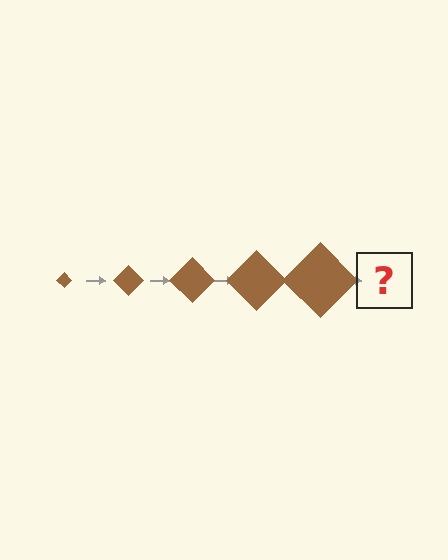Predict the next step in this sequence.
The next step is a brown diamond, larger than the previous one.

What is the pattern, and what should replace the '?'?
The pattern is that the diamond gets progressively larger each step. The '?' should be a brown diamond, larger than the previous one.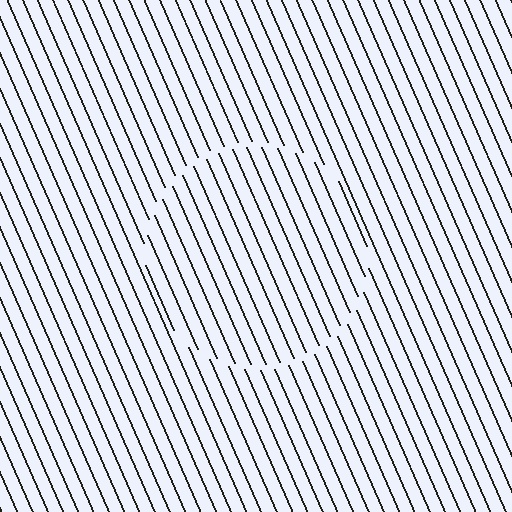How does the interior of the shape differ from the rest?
The interior of the shape contains the same grating, shifted by half a period — the contour is defined by the phase discontinuity where line-ends from the inner and outer gratings abut.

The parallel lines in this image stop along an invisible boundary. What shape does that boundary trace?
An illusory circle. The interior of the shape contains the same grating, shifted by half a period — the contour is defined by the phase discontinuity where line-ends from the inner and outer gratings abut.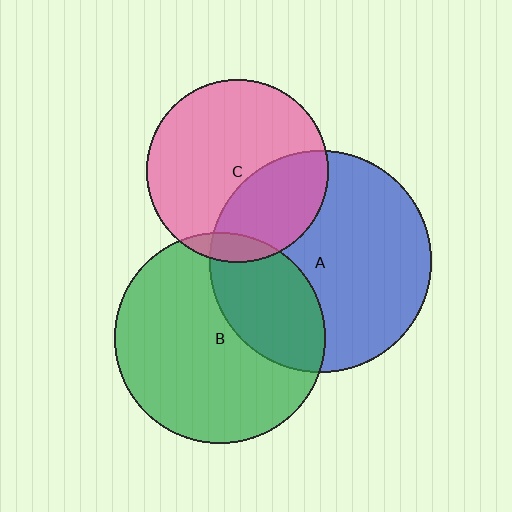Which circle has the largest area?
Circle A (blue).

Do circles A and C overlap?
Yes.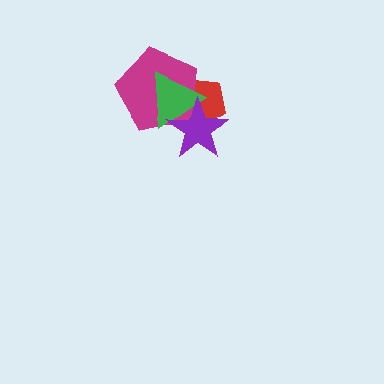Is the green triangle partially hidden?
Yes, it is partially covered by another shape.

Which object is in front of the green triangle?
The purple star is in front of the green triangle.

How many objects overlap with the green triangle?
3 objects overlap with the green triangle.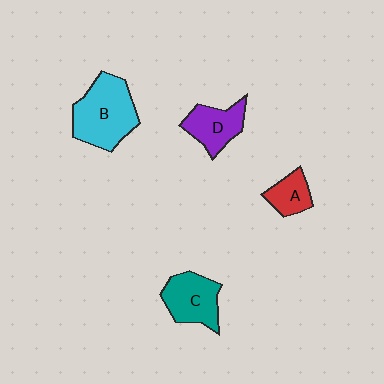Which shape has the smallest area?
Shape A (red).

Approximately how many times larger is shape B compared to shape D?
Approximately 1.6 times.